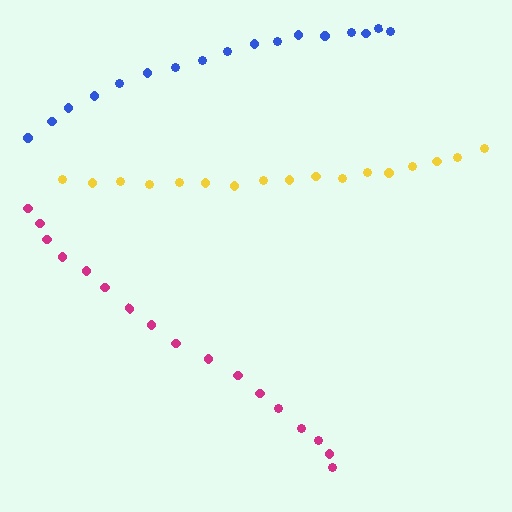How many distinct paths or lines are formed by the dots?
There are 3 distinct paths.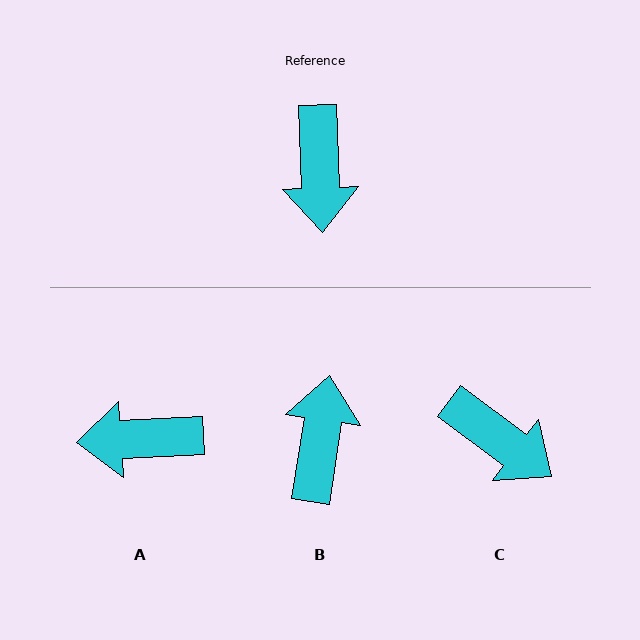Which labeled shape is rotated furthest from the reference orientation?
B, about 169 degrees away.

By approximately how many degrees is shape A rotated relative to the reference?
Approximately 89 degrees clockwise.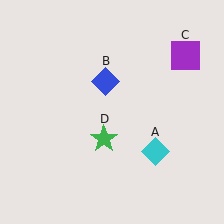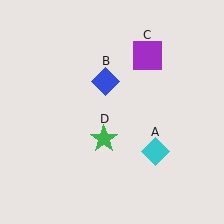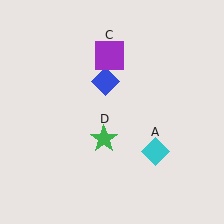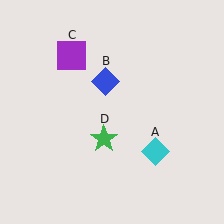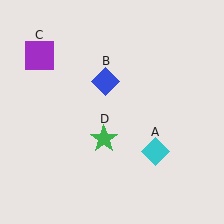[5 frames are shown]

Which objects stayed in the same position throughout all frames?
Cyan diamond (object A) and blue diamond (object B) and green star (object D) remained stationary.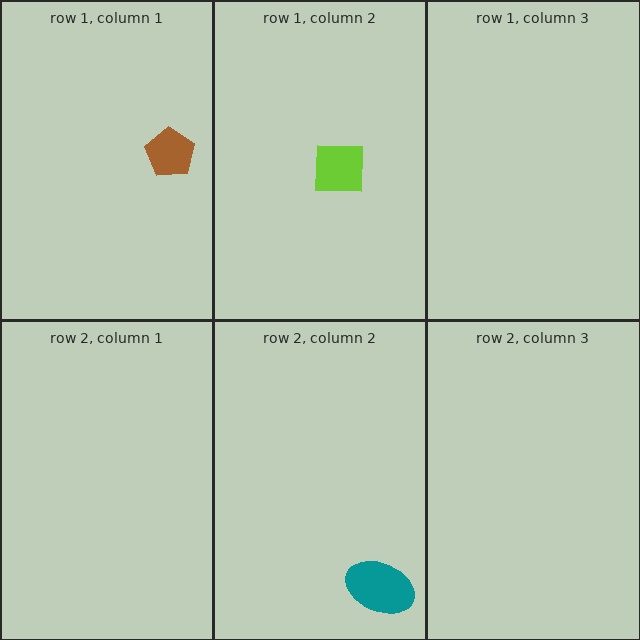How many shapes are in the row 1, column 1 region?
1.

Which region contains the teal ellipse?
The row 2, column 2 region.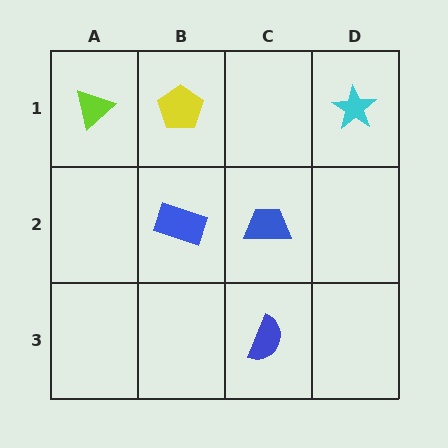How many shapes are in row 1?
3 shapes.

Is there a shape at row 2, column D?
No, that cell is empty.